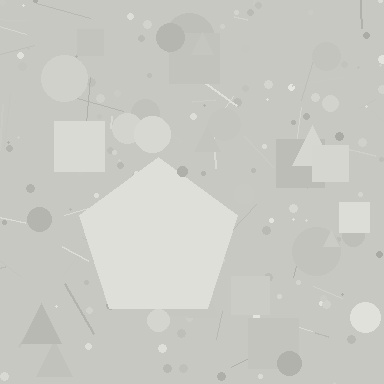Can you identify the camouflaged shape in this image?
The camouflaged shape is a pentagon.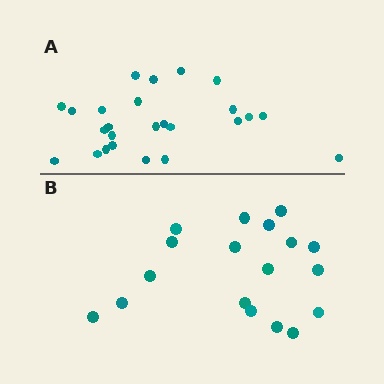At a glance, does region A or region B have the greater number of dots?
Region A (the top region) has more dots.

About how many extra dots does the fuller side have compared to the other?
Region A has roughly 8 or so more dots than region B.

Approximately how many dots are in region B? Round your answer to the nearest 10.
About 20 dots. (The exact count is 18, which rounds to 20.)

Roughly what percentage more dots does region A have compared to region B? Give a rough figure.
About 40% more.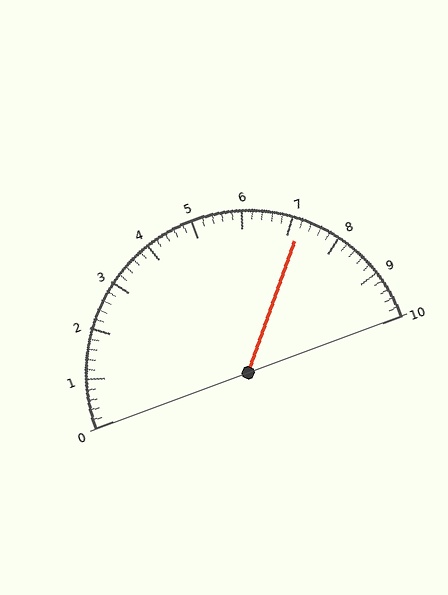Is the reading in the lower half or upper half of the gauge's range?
The reading is in the upper half of the range (0 to 10).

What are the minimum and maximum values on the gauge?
The gauge ranges from 0 to 10.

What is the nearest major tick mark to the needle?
The nearest major tick mark is 7.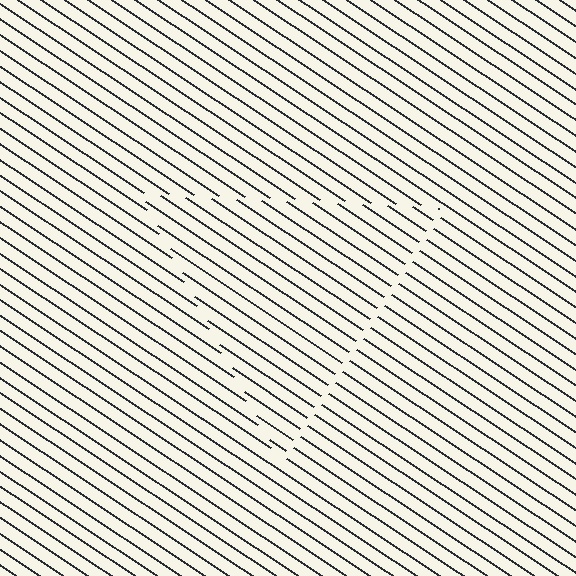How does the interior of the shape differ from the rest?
The interior of the shape contains the same grating, shifted by half a period — the contour is defined by the phase discontinuity where line-ends from the inner and outer gratings abut.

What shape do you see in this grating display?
An illusory triangle. The interior of the shape contains the same grating, shifted by half a period — the contour is defined by the phase discontinuity where line-ends from the inner and outer gratings abut.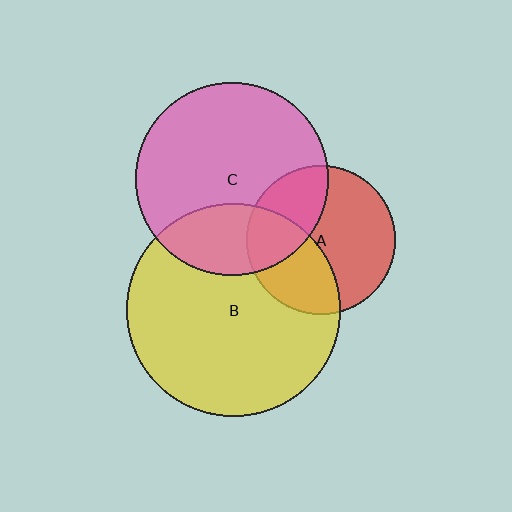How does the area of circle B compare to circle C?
Approximately 1.2 times.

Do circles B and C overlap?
Yes.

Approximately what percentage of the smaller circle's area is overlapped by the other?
Approximately 25%.